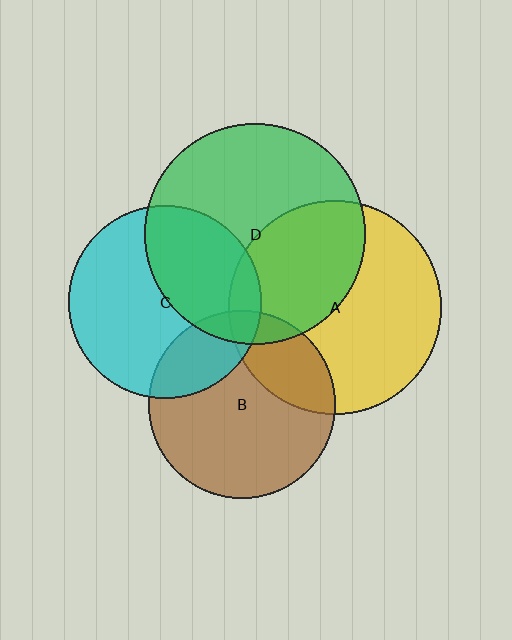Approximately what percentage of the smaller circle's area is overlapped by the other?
Approximately 40%.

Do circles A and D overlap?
Yes.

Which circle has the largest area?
Circle D (green).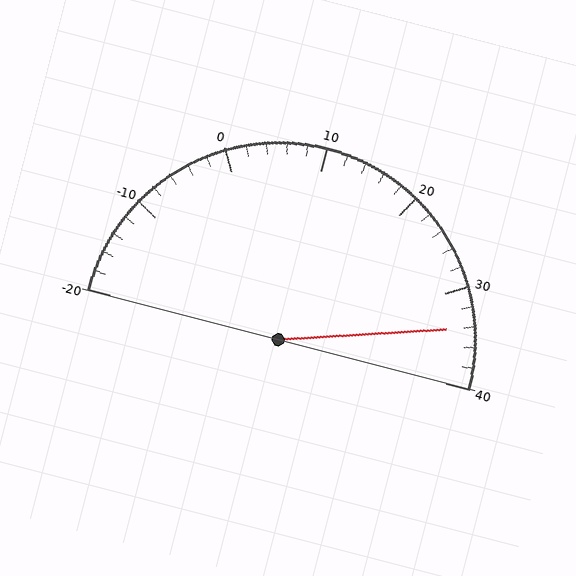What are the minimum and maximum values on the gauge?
The gauge ranges from -20 to 40.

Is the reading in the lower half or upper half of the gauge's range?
The reading is in the upper half of the range (-20 to 40).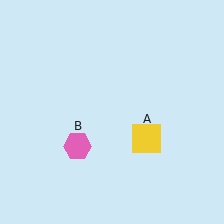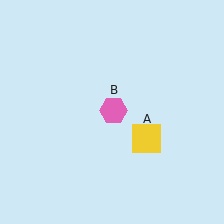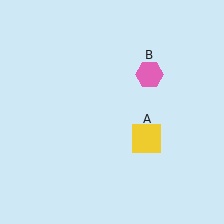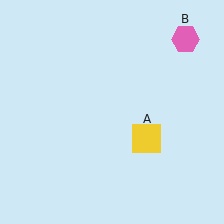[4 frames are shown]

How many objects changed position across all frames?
1 object changed position: pink hexagon (object B).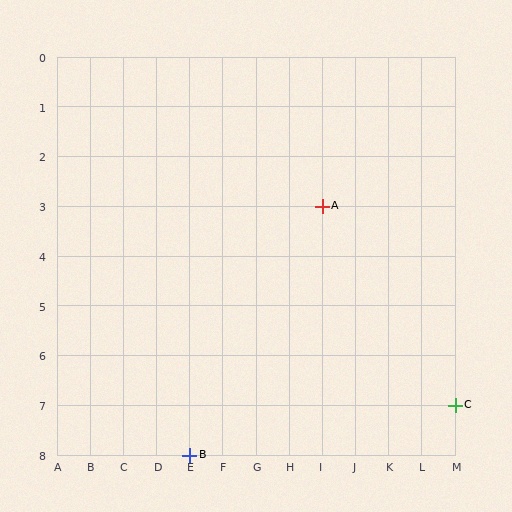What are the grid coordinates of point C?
Point C is at grid coordinates (M, 7).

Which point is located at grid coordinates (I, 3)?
Point A is at (I, 3).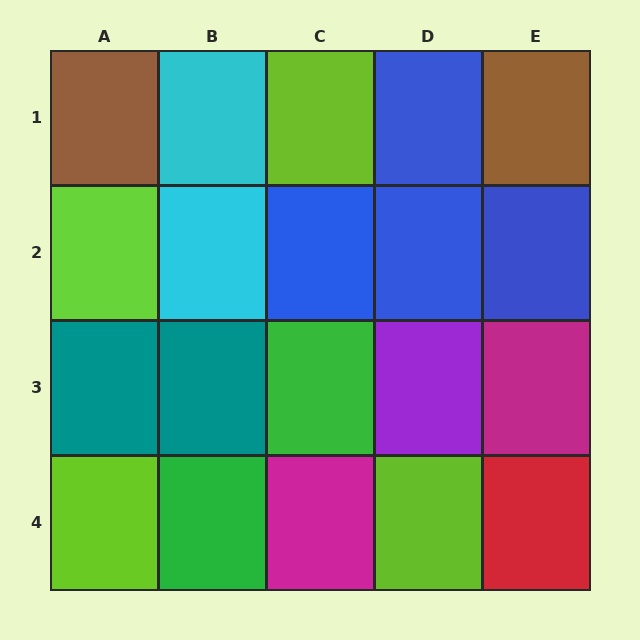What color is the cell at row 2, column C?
Blue.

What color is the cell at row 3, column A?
Teal.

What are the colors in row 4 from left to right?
Lime, green, magenta, lime, red.